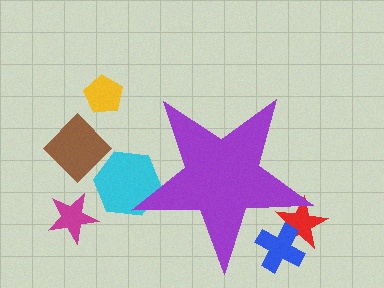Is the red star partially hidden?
Yes, the red star is partially hidden behind the purple star.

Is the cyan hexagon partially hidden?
Yes, the cyan hexagon is partially hidden behind the purple star.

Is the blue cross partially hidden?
Yes, the blue cross is partially hidden behind the purple star.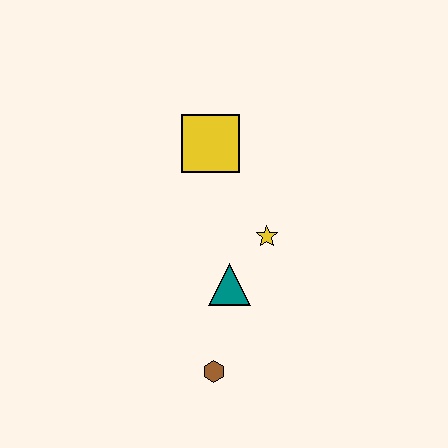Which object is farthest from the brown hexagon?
The yellow square is farthest from the brown hexagon.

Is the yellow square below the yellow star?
No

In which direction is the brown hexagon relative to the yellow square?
The brown hexagon is below the yellow square.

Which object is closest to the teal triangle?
The yellow star is closest to the teal triangle.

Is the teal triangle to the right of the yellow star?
No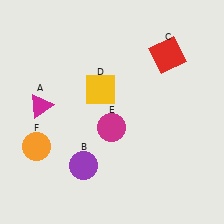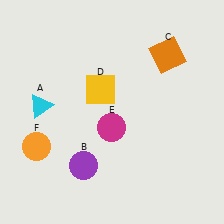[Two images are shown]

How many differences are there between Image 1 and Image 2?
There are 2 differences between the two images.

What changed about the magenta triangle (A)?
In Image 1, A is magenta. In Image 2, it changed to cyan.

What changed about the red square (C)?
In Image 1, C is red. In Image 2, it changed to orange.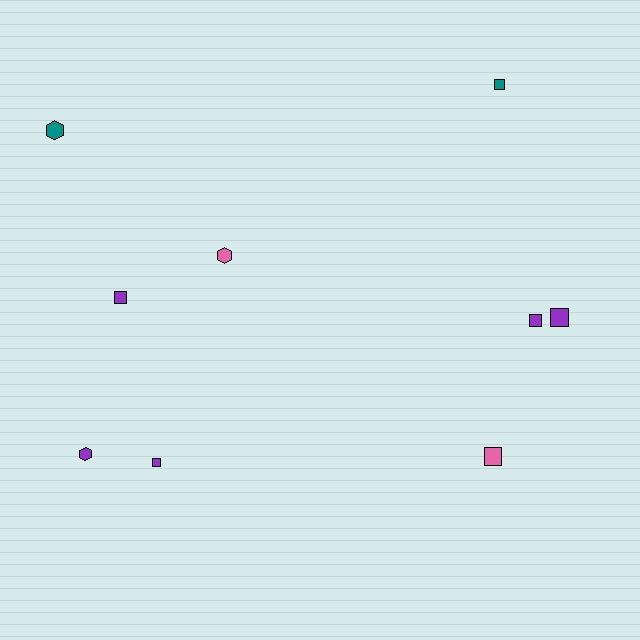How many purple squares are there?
There are 4 purple squares.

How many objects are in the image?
There are 9 objects.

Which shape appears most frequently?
Square, with 6 objects.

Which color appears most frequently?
Purple, with 5 objects.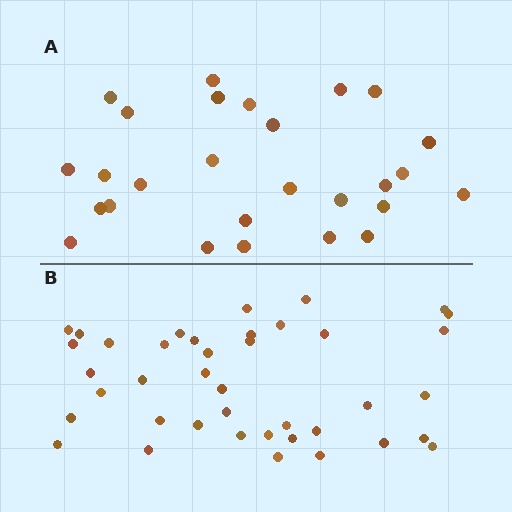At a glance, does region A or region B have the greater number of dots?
Region B (the bottom region) has more dots.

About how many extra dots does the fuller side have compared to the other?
Region B has approximately 15 more dots than region A.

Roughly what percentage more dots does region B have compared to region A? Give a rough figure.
About 50% more.